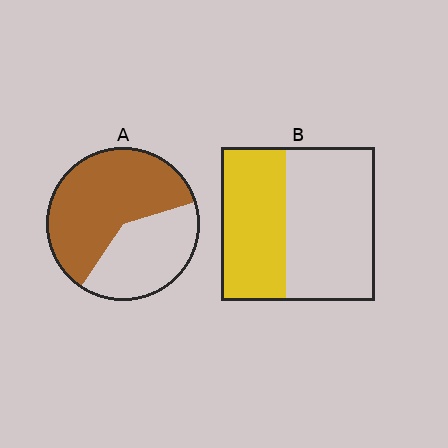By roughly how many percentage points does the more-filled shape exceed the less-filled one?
By roughly 20 percentage points (A over B).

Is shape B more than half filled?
No.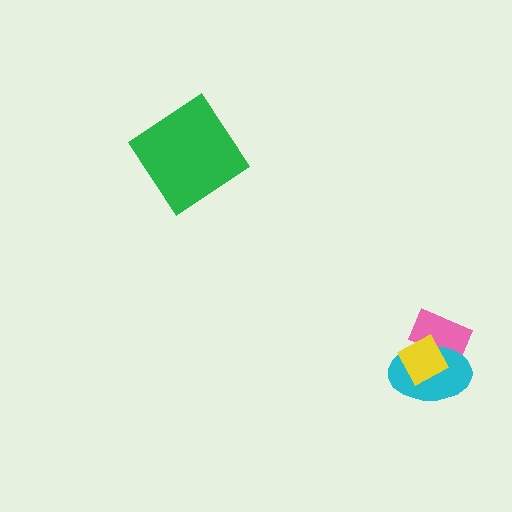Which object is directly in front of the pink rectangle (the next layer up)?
The cyan ellipse is directly in front of the pink rectangle.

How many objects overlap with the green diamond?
0 objects overlap with the green diamond.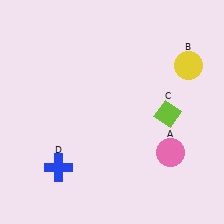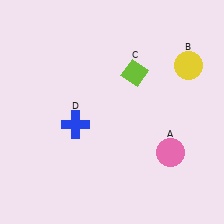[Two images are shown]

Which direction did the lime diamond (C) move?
The lime diamond (C) moved up.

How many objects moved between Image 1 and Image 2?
2 objects moved between the two images.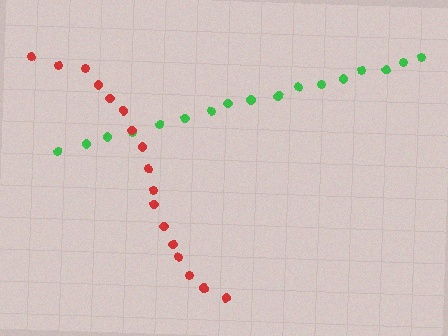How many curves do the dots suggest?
There are 2 distinct paths.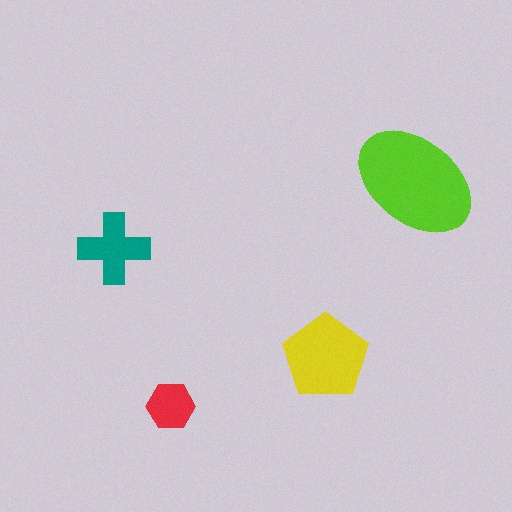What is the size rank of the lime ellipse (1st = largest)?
1st.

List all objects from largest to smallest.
The lime ellipse, the yellow pentagon, the teal cross, the red hexagon.